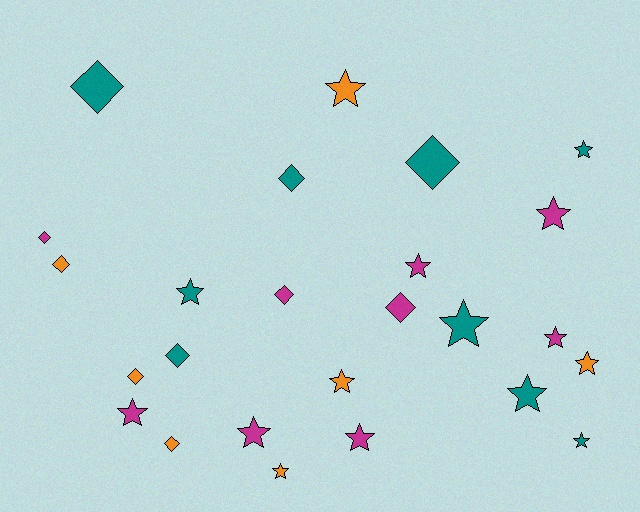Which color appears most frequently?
Magenta, with 9 objects.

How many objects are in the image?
There are 25 objects.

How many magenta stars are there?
There are 6 magenta stars.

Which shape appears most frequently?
Star, with 15 objects.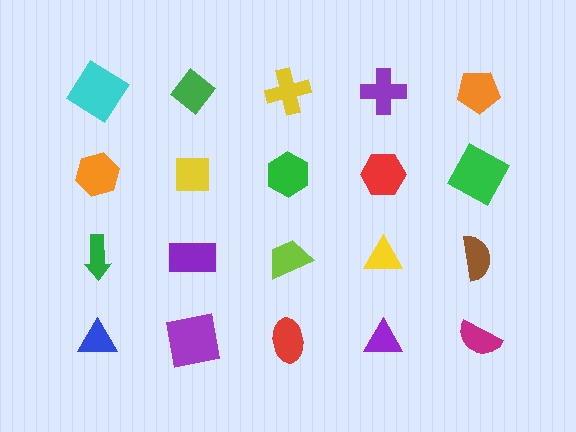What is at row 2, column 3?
A green hexagon.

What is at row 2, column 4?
A red hexagon.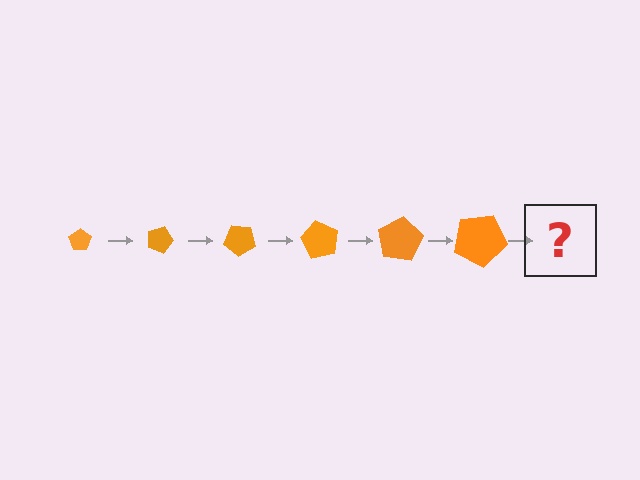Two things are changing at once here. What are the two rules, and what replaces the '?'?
The two rules are that the pentagon grows larger each step and it rotates 20 degrees each step. The '?' should be a pentagon, larger than the previous one and rotated 120 degrees from the start.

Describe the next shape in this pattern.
It should be a pentagon, larger than the previous one and rotated 120 degrees from the start.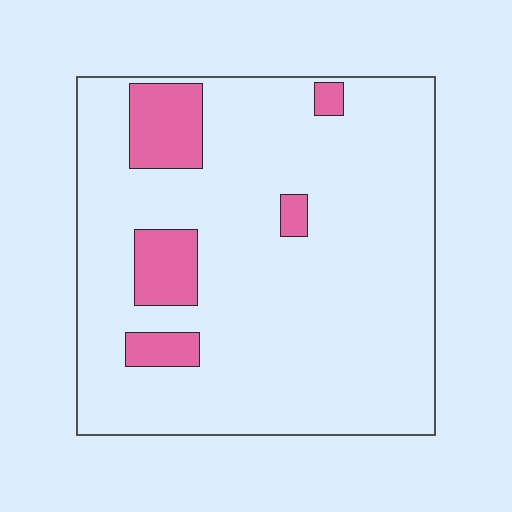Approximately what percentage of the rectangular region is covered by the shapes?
Approximately 10%.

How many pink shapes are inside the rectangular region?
5.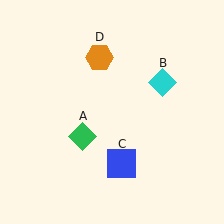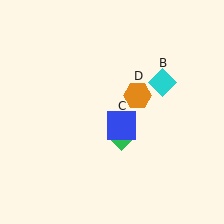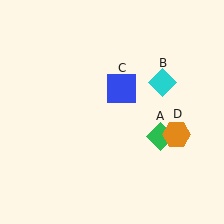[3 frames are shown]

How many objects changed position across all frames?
3 objects changed position: green diamond (object A), blue square (object C), orange hexagon (object D).